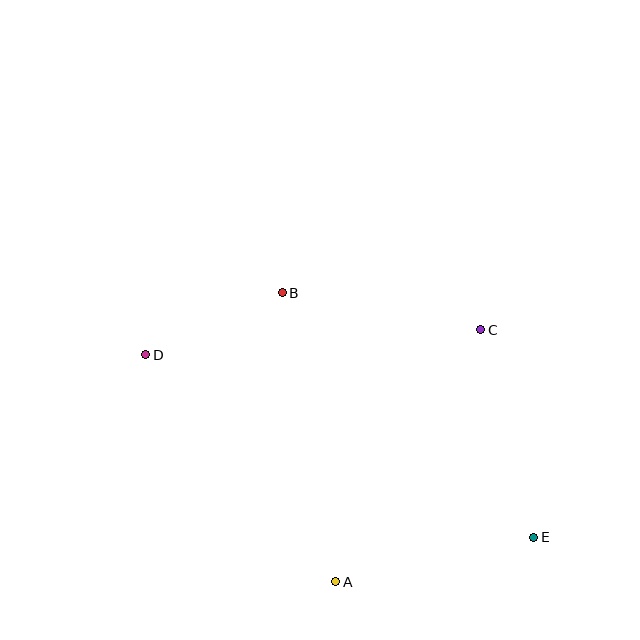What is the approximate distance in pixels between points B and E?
The distance between B and E is approximately 350 pixels.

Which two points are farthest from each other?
Points D and E are farthest from each other.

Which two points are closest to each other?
Points B and D are closest to each other.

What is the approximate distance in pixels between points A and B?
The distance between A and B is approximately 294 pixels.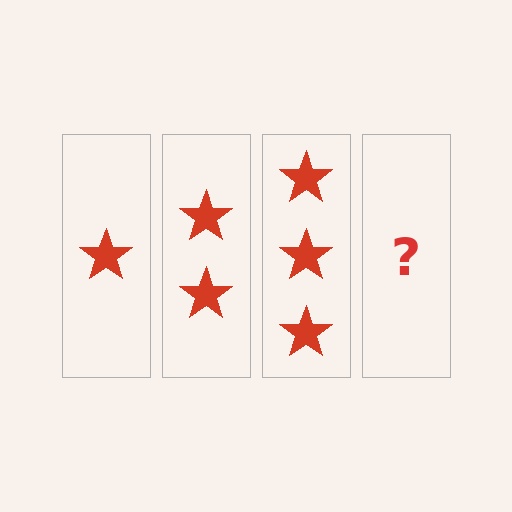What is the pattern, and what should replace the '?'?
The pattern is that each step adds one more star. The '?' should be 4 stars.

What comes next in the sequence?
The next element should be 4 stars.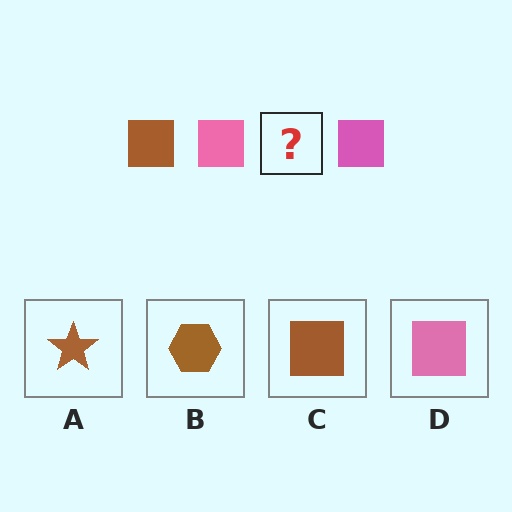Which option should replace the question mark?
Option C.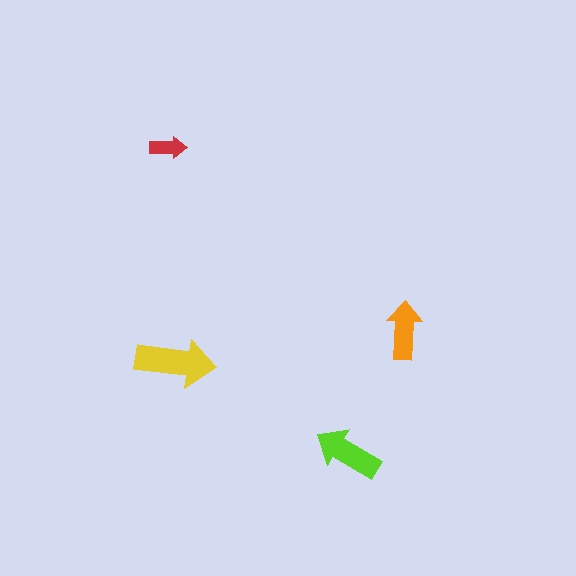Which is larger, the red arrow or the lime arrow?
The lime one.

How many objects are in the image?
There are 4 objects in the image.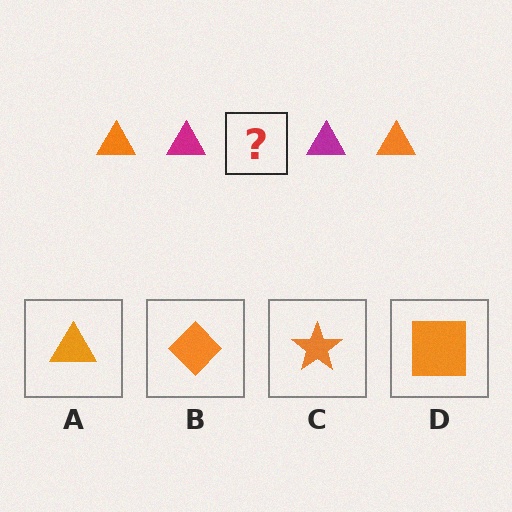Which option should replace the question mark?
Option A.